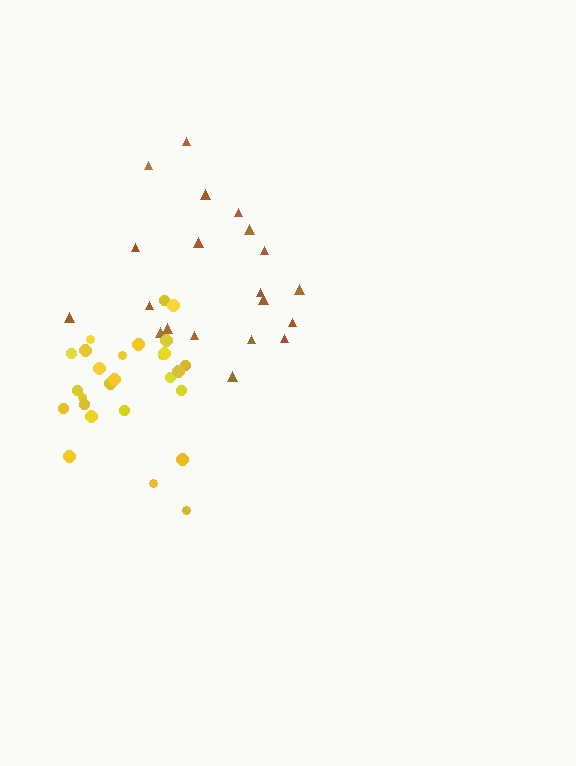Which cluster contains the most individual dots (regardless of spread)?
Yellow (27).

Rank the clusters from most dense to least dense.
yellow, brown.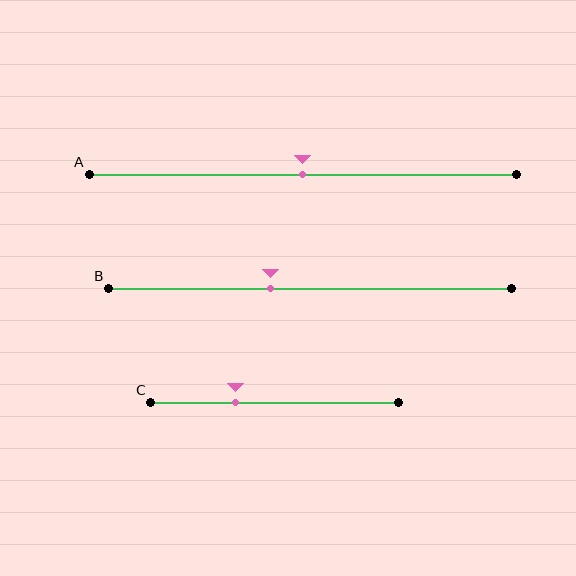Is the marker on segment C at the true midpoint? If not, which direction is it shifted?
No, the marker on segment C is shifted to the left by about 16% of the segment length.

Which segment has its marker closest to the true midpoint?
Segment A has its marker closest to the true midpoint.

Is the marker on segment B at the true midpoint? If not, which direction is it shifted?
No, the marker on segment B is shifted to the left by about 10% of the segment length.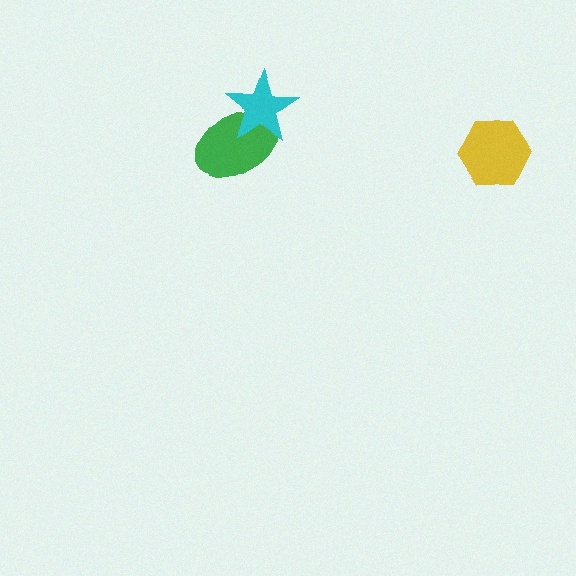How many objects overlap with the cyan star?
1 object overlaps with the cyan star.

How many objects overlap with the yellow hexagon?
0 objects overlap with the yellow hexagon.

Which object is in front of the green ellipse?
The cyan star is in front of the green ellipse.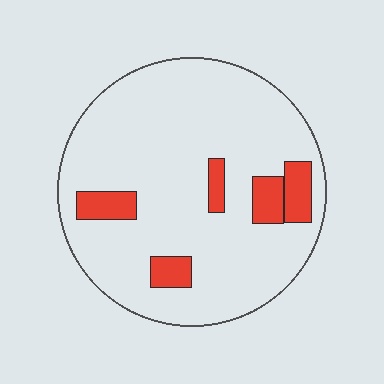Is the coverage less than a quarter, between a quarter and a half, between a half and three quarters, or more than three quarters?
Less than a quarter.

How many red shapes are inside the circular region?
5.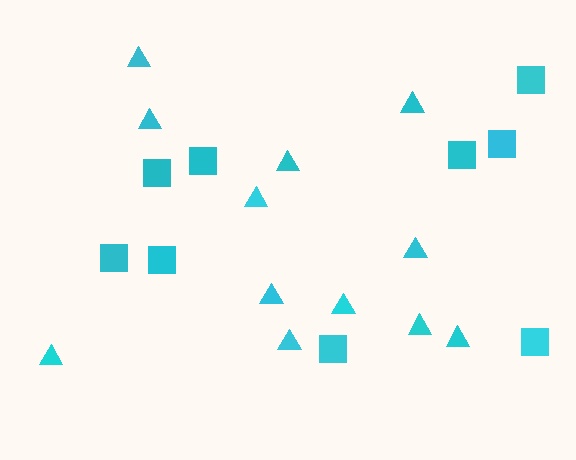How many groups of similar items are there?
There are 2 groups: one group of triangles (12) and one group of squares (9).